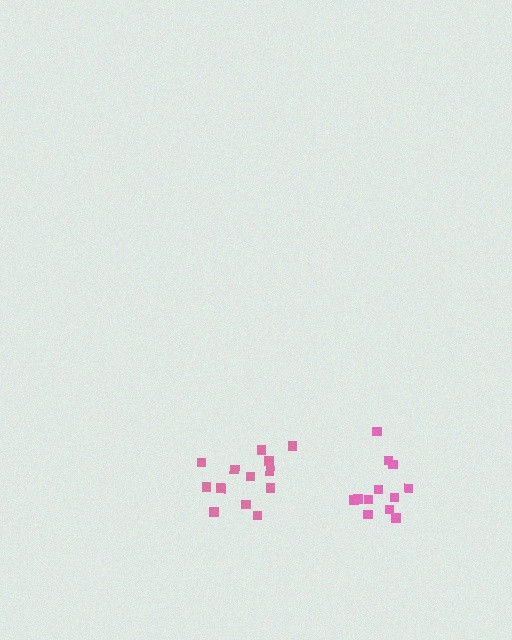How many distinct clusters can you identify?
There are 2 distinct clusters.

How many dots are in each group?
Group 1: 12 dots, Group 2: 13 dots (25 total).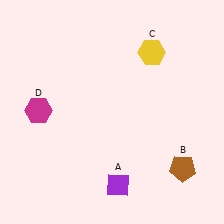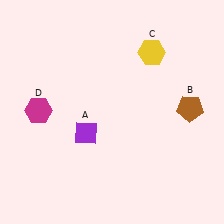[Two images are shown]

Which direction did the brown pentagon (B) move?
The brown pentagon (B) moved up.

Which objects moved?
The objects that moved are: the purple diamond (A), the brown pentagon (B).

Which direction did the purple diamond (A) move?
The purple diamond (A) moved up.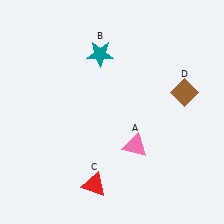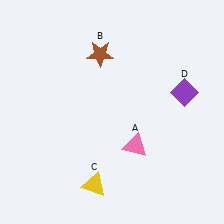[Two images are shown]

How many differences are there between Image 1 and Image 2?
There are 3 differences between the two images.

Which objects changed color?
B changed from teal to brown. C changed from red to yellow. D changed from brown to purple.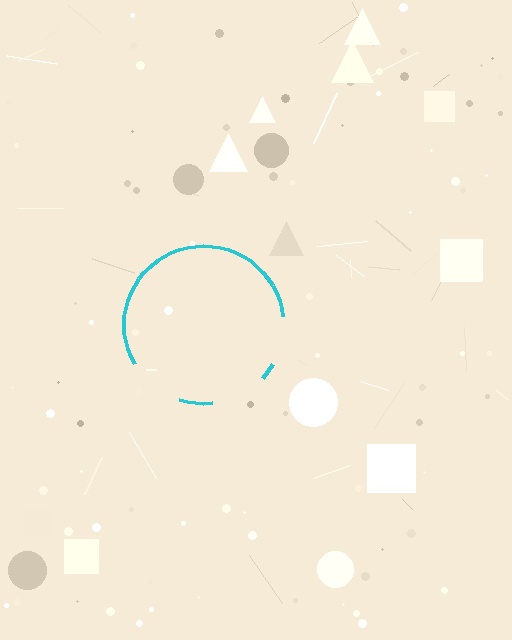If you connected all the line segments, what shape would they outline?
They would outline a circle.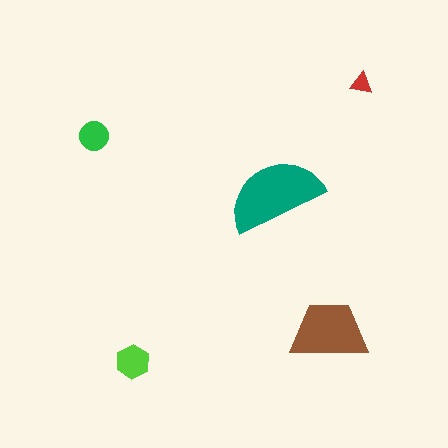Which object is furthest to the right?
The red triangle is rightmost.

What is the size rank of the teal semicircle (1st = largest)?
1st.